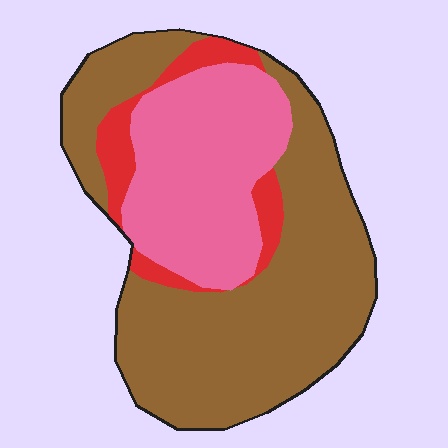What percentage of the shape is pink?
Pink covers 31% of the shape.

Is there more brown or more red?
Brown.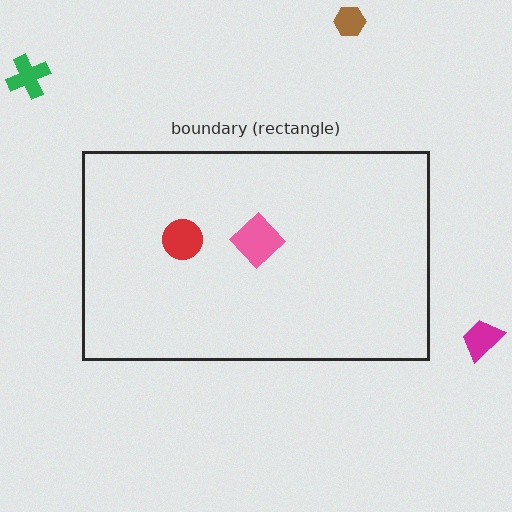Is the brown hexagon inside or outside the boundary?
Outside.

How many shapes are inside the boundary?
2 inside, 3 outside.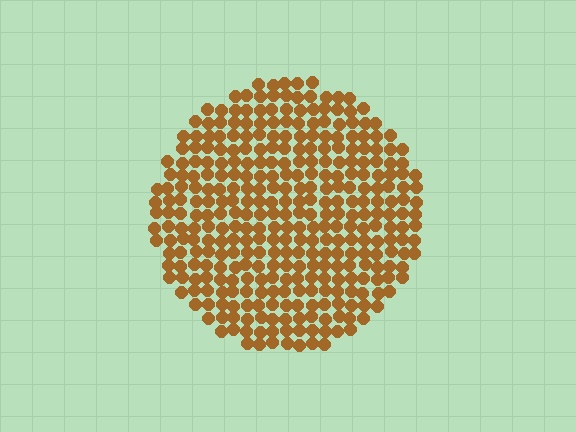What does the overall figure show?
The overall figure shows a circle.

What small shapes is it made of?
It is made of small circles.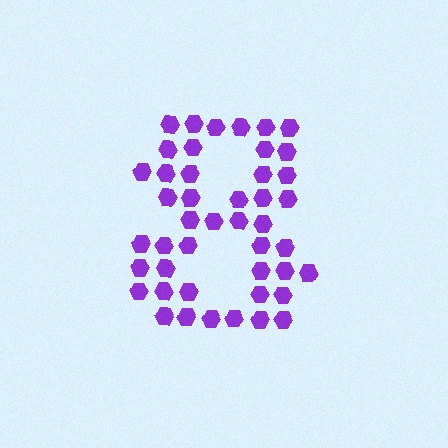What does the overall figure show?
The overall figure shows the digit 8.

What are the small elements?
The small elements are hexagons.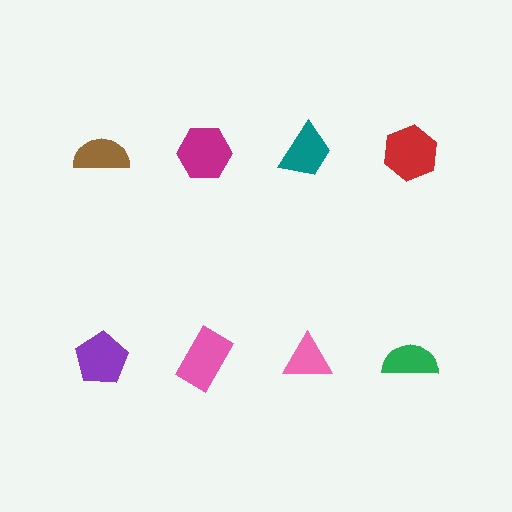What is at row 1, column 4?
A red hexagon.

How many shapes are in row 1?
4 shapes.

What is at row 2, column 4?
A green semicircle.